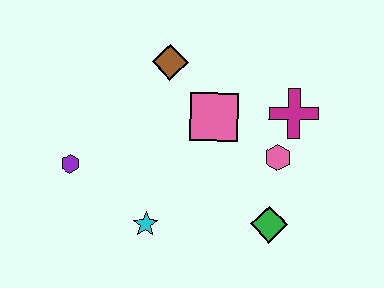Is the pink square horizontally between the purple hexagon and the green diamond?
Yes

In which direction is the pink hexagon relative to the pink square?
The pink hexagon is to the right of the pink square.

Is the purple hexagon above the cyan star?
Yes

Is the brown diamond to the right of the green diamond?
No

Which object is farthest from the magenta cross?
The purple hexagon is farthest from the magenta cross.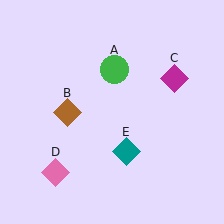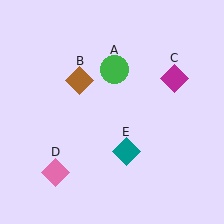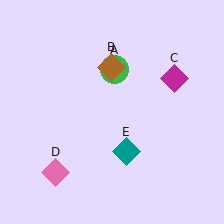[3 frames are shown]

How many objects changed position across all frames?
1 object changed position: brown diamond (object B).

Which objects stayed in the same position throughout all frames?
Green circle (object A) and magenta diamond (object C) and pink diamond (object D) and teal diamond (object E) remained stationary.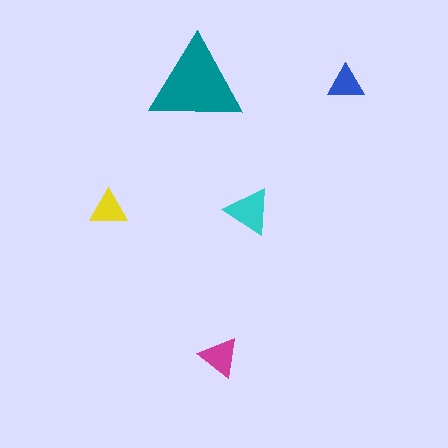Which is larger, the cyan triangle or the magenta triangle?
The cyan one.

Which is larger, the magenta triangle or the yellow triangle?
The magenta one.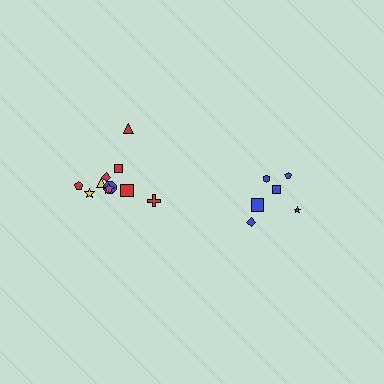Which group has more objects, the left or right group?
The left group.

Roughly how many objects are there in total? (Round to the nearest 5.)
Roughly 15 objects in total.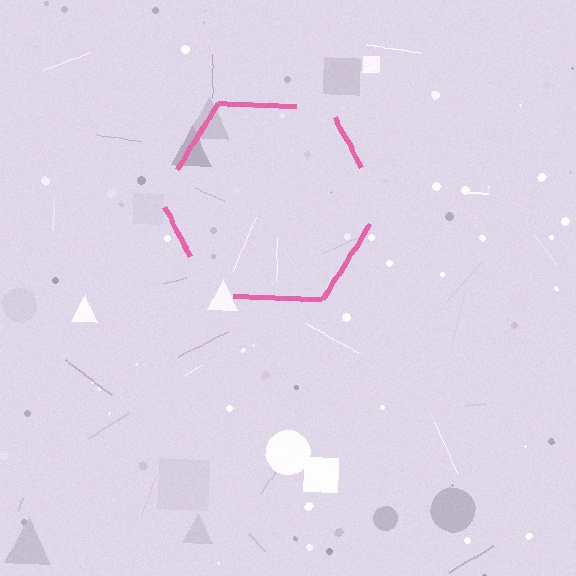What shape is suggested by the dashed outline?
The dashed outline suggests a hexagon.